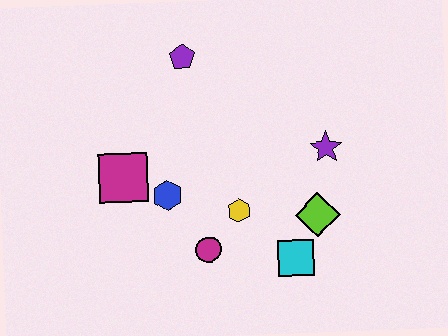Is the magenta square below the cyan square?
No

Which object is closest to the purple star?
The lime diamond is closest to the purple star.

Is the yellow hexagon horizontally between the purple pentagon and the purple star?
Yes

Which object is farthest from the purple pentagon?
The cyan square is farthest from the purple pentagon.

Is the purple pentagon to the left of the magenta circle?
Yes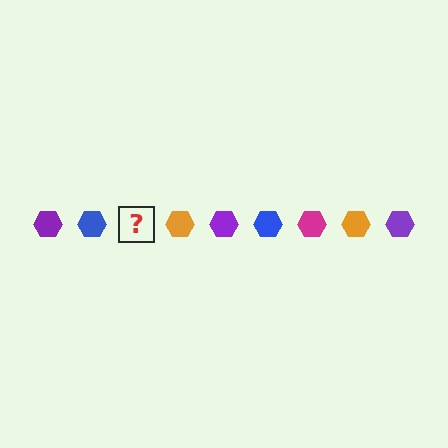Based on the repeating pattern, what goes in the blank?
The blank should be a magenta hexagon.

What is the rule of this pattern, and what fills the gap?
The rule is that the pattern cycles through purple, blue, magenta, orange hexagons. The gap should be filled with a magenta hexagon.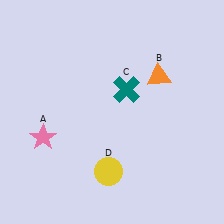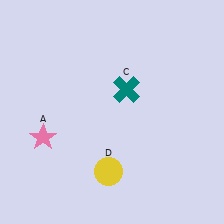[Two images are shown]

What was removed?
The orange triangle (B) was removed in Image 2.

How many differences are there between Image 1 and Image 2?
There is 1 difference between the two images.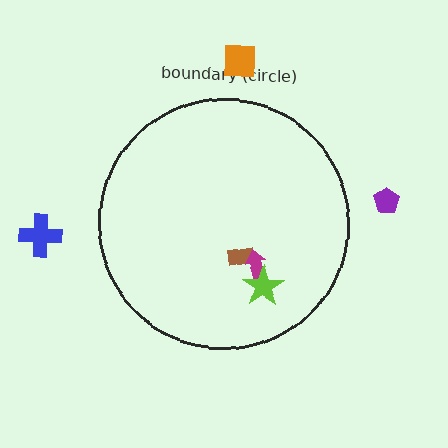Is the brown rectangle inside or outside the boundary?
Inside.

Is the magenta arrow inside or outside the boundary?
Inside.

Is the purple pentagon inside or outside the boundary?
Outside.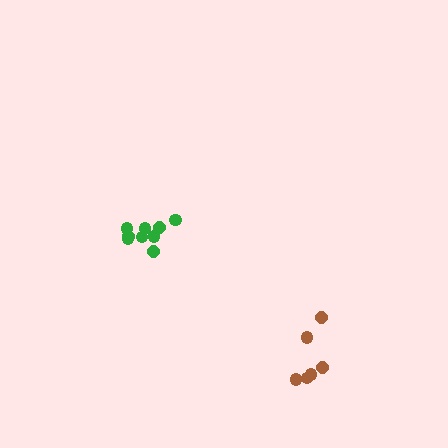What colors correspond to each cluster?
The clusters are colored: green, brown.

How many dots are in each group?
Group 1: 9 dots, Group 2: 6 dots (15 total).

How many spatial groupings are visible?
There are 2 spatial groupings.